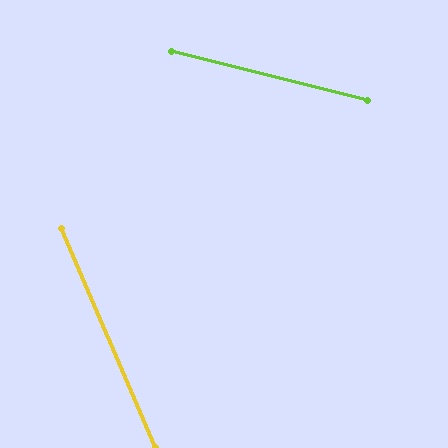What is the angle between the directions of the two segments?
Approximately 53 degrees.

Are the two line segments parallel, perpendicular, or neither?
Neither parallel nor perpendicular — they differ by about 53°.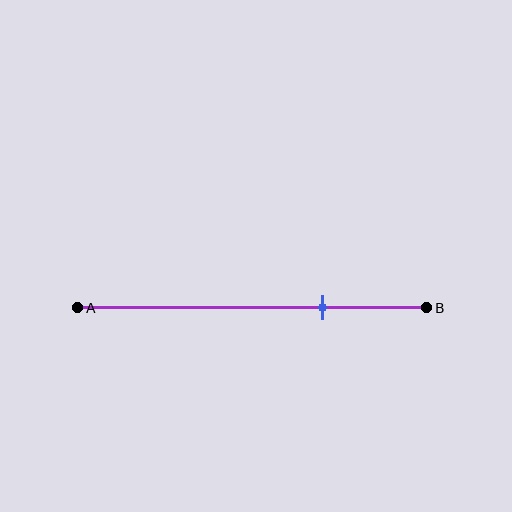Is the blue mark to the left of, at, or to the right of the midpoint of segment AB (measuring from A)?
The blue mark is to the right of the midpoint of segment AB.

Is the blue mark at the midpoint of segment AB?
No, the mark is at about 70% from A, not at the 50% midpoint.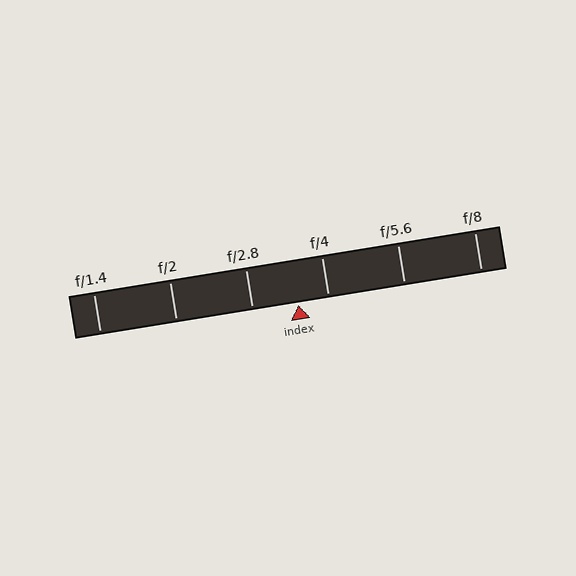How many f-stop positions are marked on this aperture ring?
There are 6 f-stop positions marked.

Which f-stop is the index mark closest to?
The index mark is closest to f/4.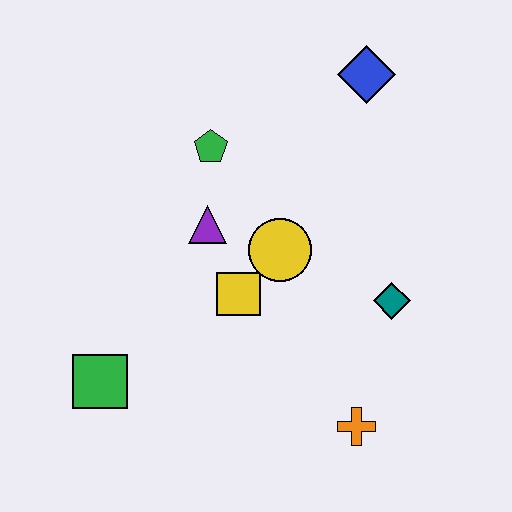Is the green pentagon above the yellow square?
Yes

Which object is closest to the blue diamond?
The green pentagon is closest to the blue diamond.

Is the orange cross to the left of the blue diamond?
Yes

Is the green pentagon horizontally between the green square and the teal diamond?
Yes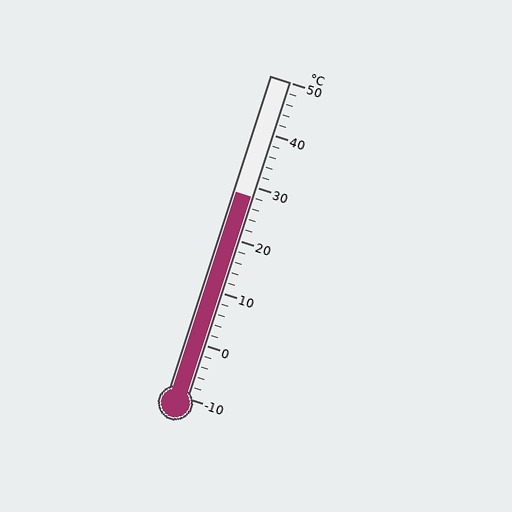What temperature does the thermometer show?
The thermometer shows approximately 28°C.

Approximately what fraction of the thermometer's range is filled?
The thermometer is filled to approximately 65% of its range.